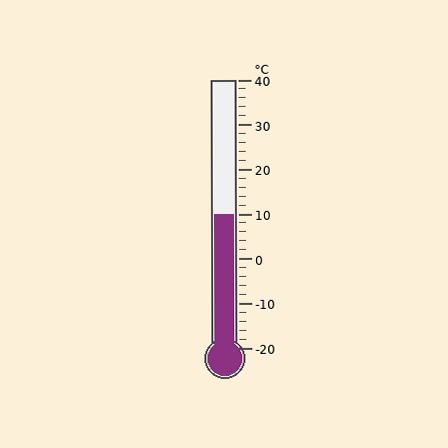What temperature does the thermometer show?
The thermometer shows approximately 10°C.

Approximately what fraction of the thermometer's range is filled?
The thermometer is filled to approximately 50% of its range.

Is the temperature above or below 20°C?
The temperature is below 20°C.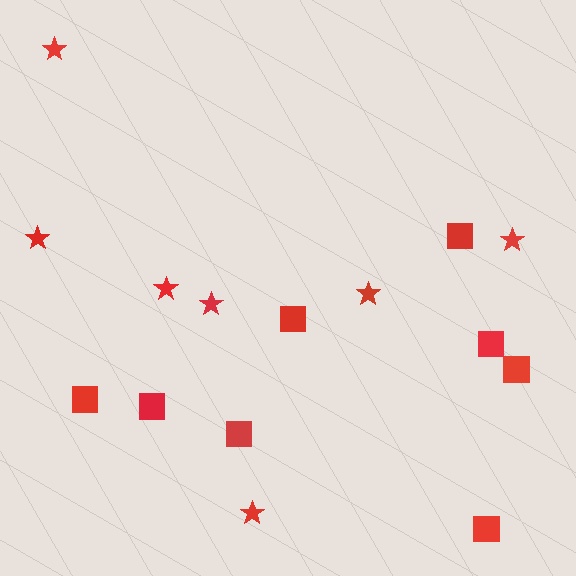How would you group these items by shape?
There are 2 groups: one group of stars (7) and one group of squares (8).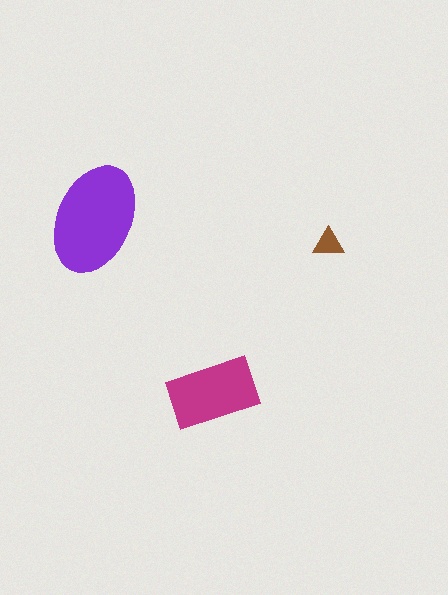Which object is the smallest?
The brown triangle.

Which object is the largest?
The purple ellipse.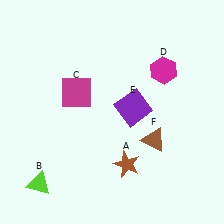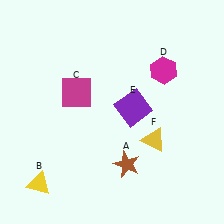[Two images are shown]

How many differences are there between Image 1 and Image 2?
There are 2 differences between the two images.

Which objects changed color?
B changed from lime to yellow. F changed from brown to yellow.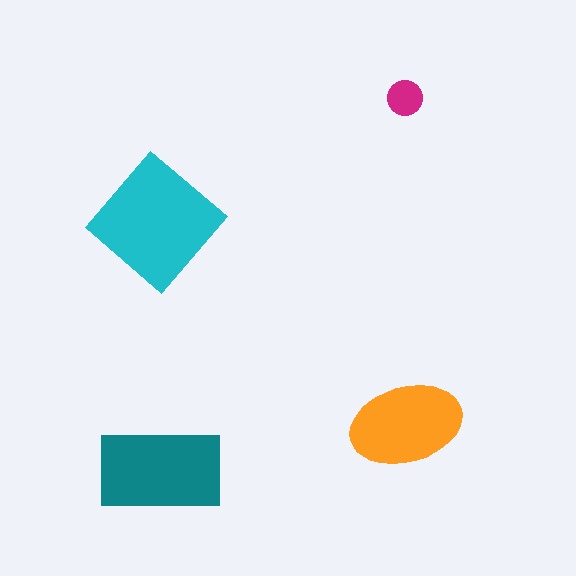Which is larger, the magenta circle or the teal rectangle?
The teal rectangle.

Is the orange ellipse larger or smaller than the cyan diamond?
Smaller.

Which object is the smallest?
The magenta circle.